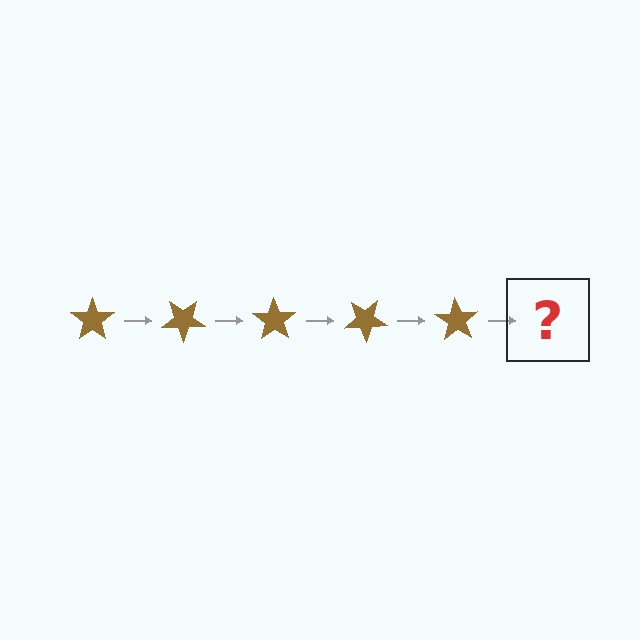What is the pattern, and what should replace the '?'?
The pattern is that the star rotates 35 degrees each step. The '?' should be a brown star rotated 175 degrees.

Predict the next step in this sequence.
The next step is a brown star rotated 175 degrees.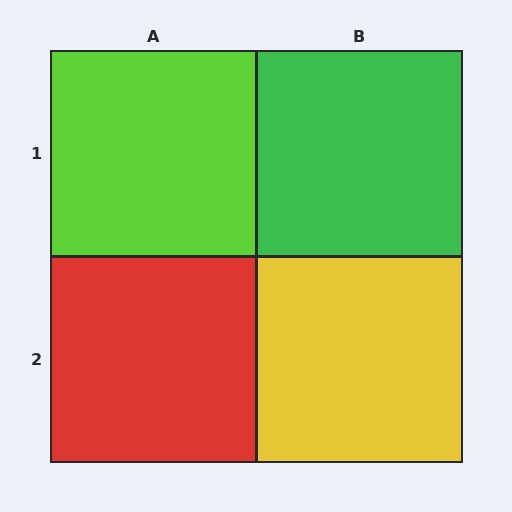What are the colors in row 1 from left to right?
Lime, green.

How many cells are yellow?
1 cell is yellow.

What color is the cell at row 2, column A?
Red.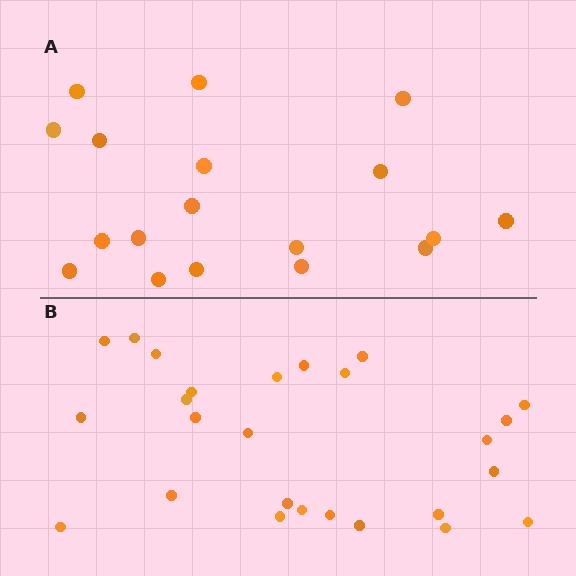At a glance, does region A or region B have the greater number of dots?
Region B (the bottom region) has more dots.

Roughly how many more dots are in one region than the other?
Region B has roughly 8 or so more dots than region A.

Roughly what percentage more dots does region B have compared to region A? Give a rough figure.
About 45% more.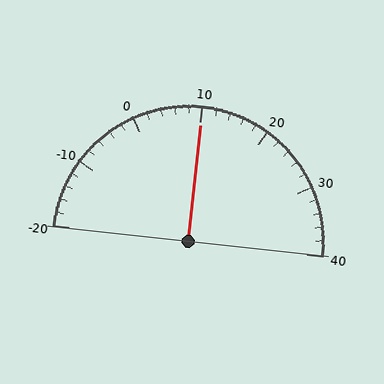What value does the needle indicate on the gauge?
The needle indicates approximately 10.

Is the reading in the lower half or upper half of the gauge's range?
The reading is in the upper half of the range (-20 to 40).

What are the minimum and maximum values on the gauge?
The gauge ranges from -20 to 40.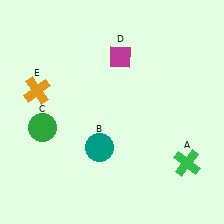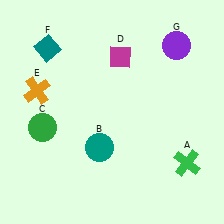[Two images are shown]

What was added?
A teal diamond (F), a purple circle (G) were added in Image 2.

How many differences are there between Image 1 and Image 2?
There are 2 differences between the two images.